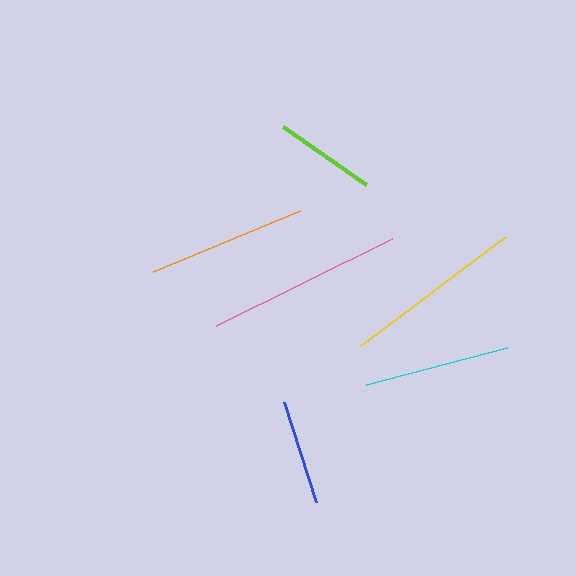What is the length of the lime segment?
The lime segment is approximately 101 pixels long.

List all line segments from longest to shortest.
From longest to shortest: pink, yellow, orange, cyan, blue, lime.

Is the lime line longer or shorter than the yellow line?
The yellow line is longer than the lime line.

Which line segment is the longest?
The pink line is the longest at approximately 196 pixels.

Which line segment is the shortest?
The lime line is the shortest at approximately 101 pixels.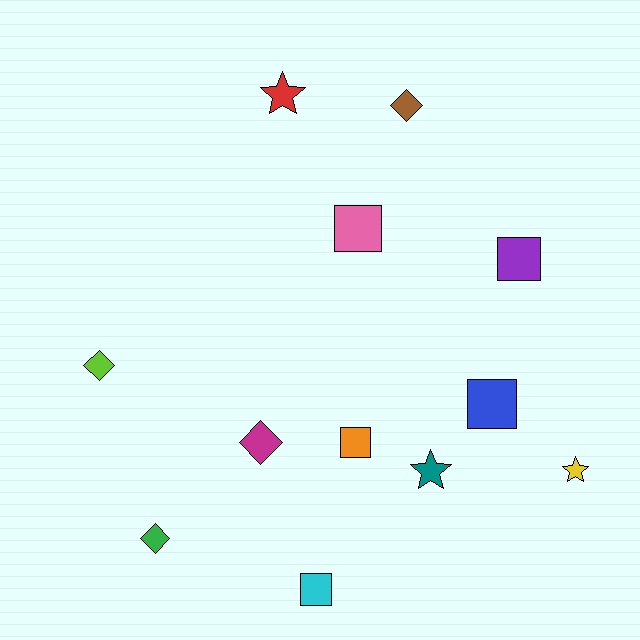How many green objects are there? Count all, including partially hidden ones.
There is 1 green object.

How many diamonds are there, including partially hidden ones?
There are 4 diamonds.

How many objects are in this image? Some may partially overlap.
There are 12 objects.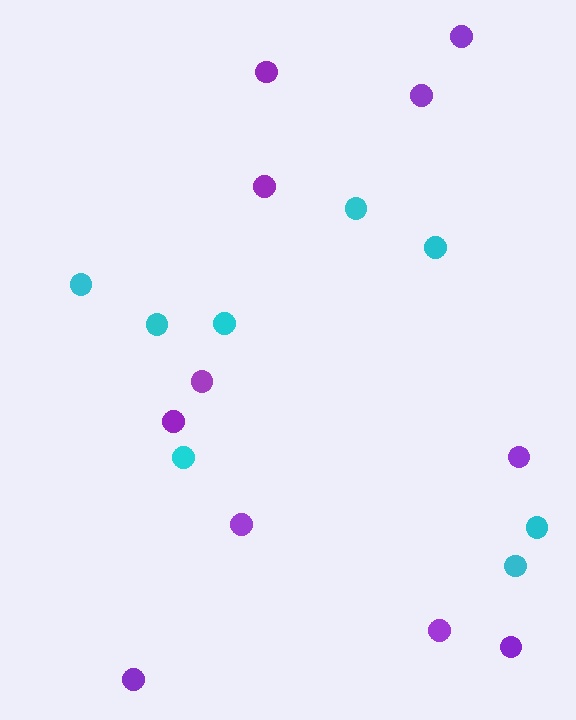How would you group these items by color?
There are 2 groups: one group of cyan circles (8) and one group of purple circles (11).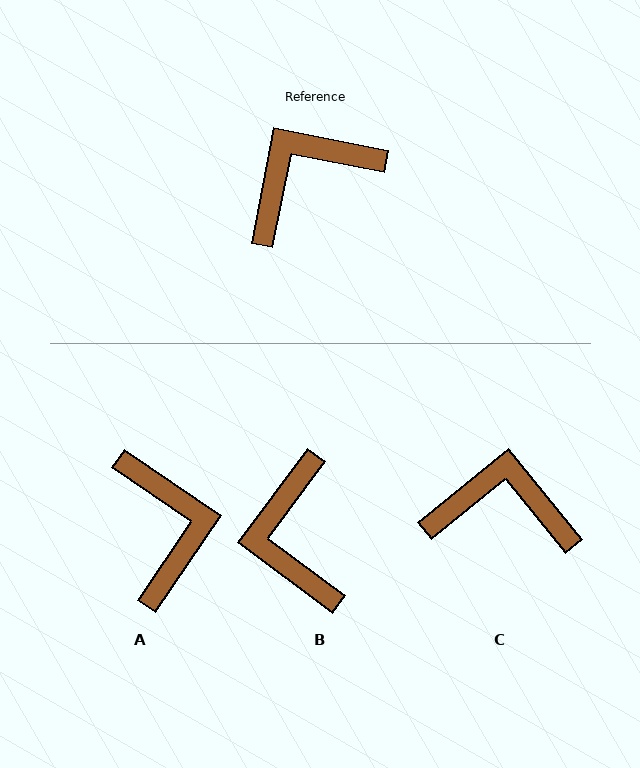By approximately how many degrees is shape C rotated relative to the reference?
Approximately 40 degrees clockwise.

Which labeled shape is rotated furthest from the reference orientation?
A, about 113 degrees away.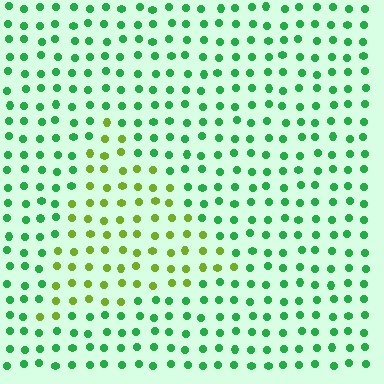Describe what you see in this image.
The image is filled with small green elements in a uniform arrangement. A triangle-shaped region is visible where the elements are tinted to a slightly different hue, forming a subtle color boundary.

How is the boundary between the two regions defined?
The boundary is defined purely by a slight shift in hue (about 49 degrees). Spacing, size, and orientation are identical on both sides.